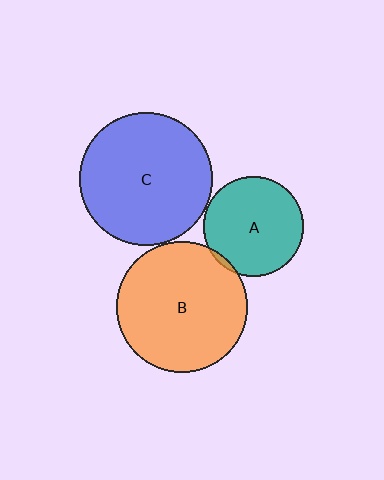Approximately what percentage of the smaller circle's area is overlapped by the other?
Approximately 5%.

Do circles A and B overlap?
Yes.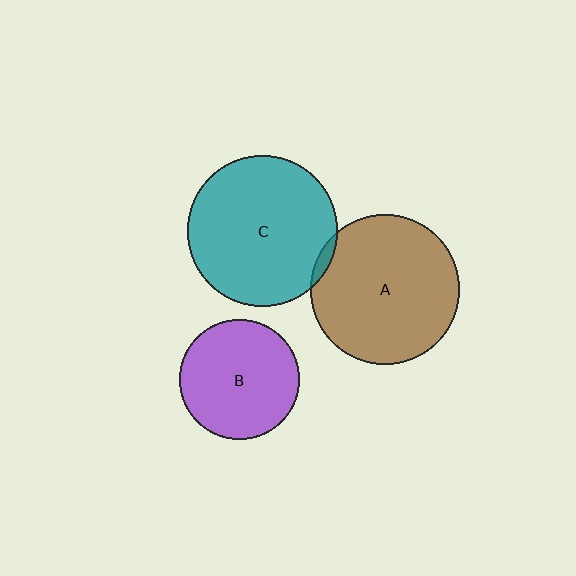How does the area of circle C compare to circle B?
Approximately 1.6 times.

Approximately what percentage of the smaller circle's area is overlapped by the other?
Approximately 5%.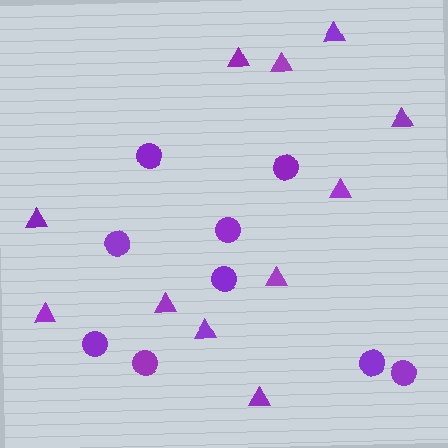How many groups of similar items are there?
There are 2 groups: one group of triangles (11) and one group of circles (9).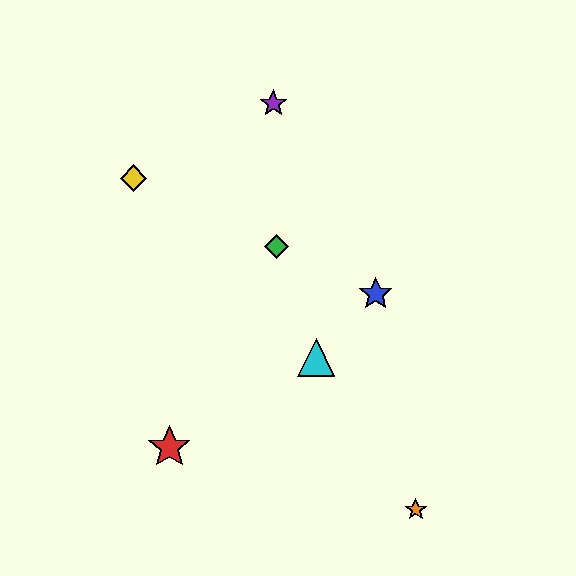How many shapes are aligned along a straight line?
3 shapes (the blue star, the green diamond, the yellow diamond) are aligned along a straight line.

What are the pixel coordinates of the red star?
The red star is at (169, 447).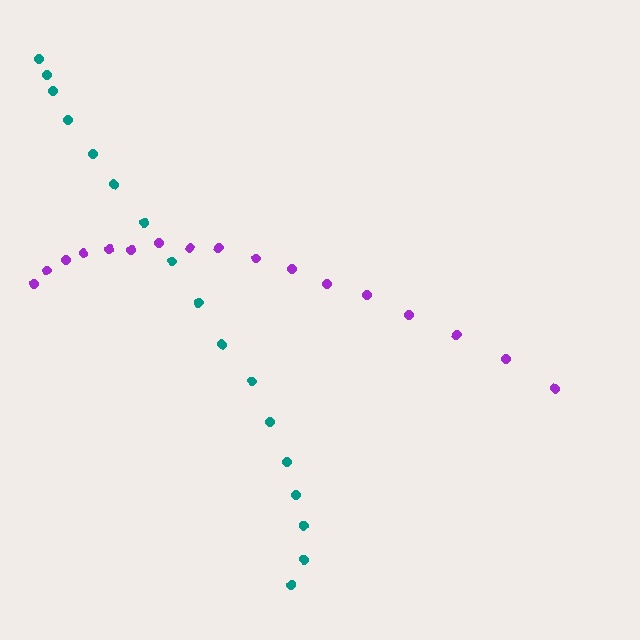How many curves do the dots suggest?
There are 2 distinct paths.